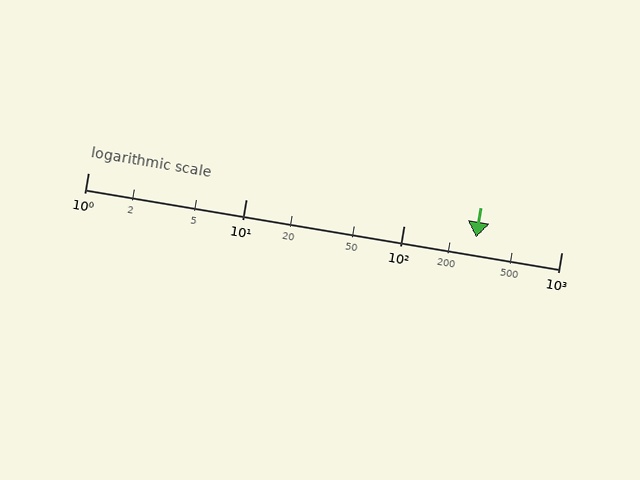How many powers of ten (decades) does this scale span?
The scale spans 3 decades, from 1 to 1000.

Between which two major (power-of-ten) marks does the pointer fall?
The pointer is between 100 and 1000.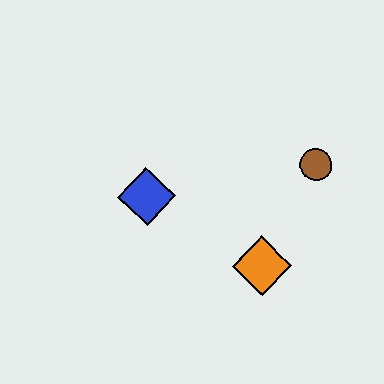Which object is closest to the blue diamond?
The orange diamond is closest to the blue diamond.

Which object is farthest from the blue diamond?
The brown circle is farthest from the blue diamond.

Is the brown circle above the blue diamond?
Yes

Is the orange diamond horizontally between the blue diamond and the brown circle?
Yes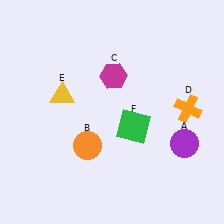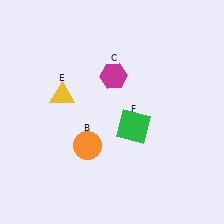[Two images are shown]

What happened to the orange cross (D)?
The orange cross (D) was removed in Image 2. It was in the top-right area of Image 1.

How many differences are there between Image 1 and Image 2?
There are 2 differences between the two images.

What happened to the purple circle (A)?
The purple circle (A) was removed in Image 2. It was in the bottom-right area of Image 1.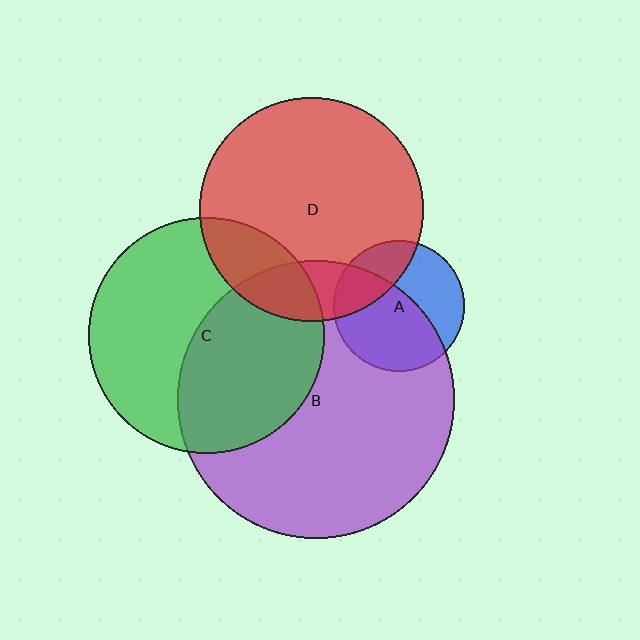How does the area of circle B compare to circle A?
Approximately 4.5 times.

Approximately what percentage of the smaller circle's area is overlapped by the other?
Approximately 20%.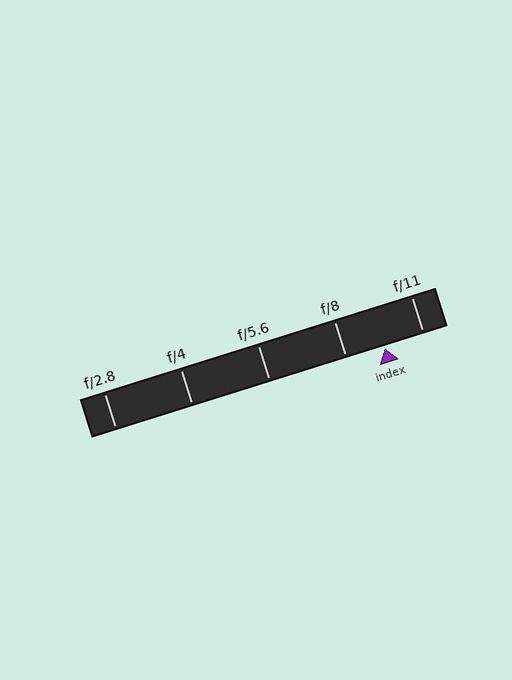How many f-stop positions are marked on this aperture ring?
There are 5 f-stop positions marked.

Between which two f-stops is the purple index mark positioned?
The index mark is between f/8 and f/11.